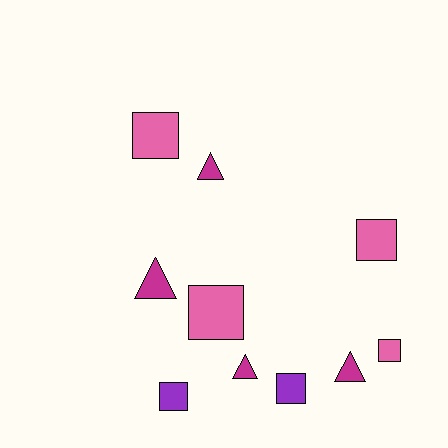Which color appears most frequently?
Magenta, with 4 objects.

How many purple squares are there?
There are 2 purple squares.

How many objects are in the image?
There are 10 objects.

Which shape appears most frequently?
Square, with 6 objects.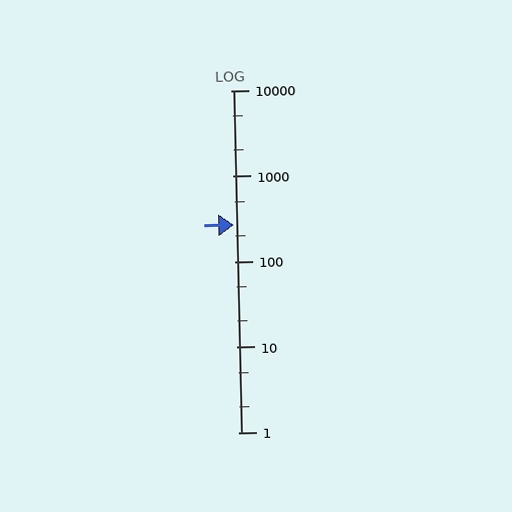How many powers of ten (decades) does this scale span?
The scale spans 4 decades, from 1 to 10000.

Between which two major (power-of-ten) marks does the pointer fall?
The pointer is between 100 and 1000.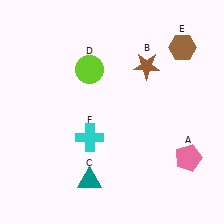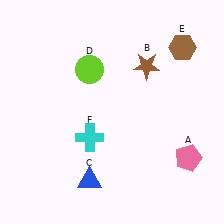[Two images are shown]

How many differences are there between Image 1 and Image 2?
There is 1 difference between the two images.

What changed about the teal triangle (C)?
In Image 1, C is teal. In Image 2, it changed to blue.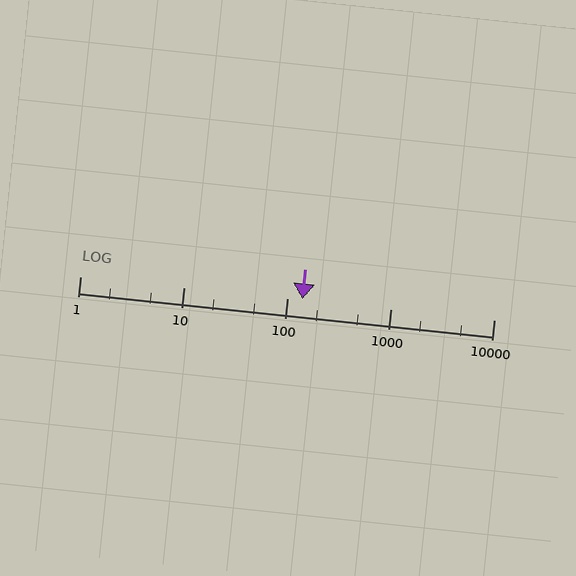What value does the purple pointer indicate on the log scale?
The pointer indicates approximately 140.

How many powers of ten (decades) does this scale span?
The scale spans 4 decades, from 1 to 10000.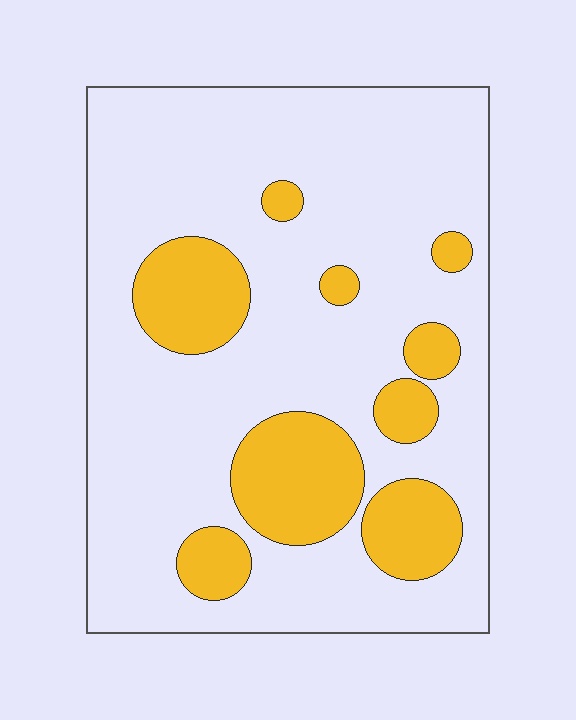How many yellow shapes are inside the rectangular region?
9.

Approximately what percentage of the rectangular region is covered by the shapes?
Approximately 20%.